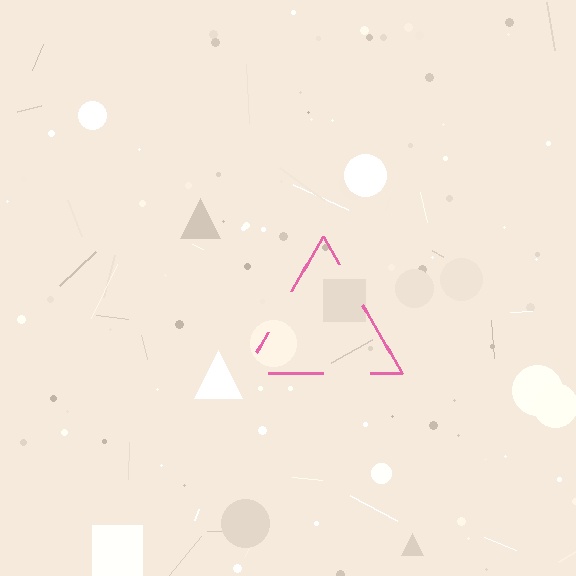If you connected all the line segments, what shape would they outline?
They would outline a triangle.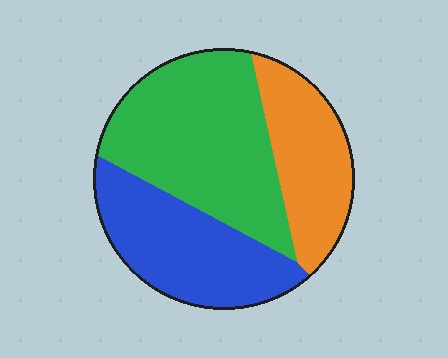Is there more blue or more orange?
Blue.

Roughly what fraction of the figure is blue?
Blue covers 31% of the figure.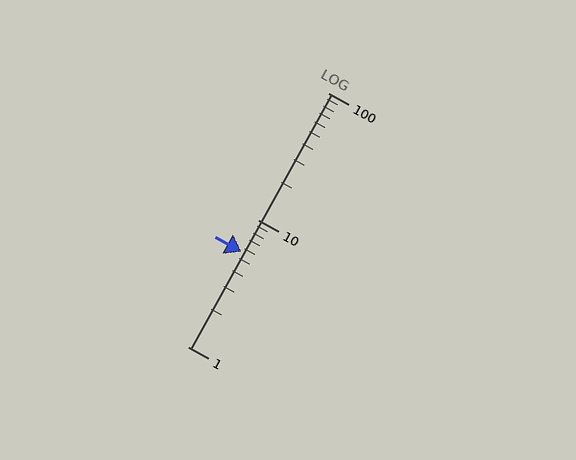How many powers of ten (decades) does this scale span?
The scale spans 2 decades, from 1 to 100.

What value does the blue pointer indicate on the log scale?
The pointer indicates approximately 5.6.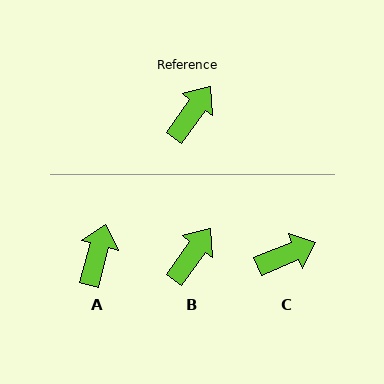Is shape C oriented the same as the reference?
No, it is off by about 32 degrees.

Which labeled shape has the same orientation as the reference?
B.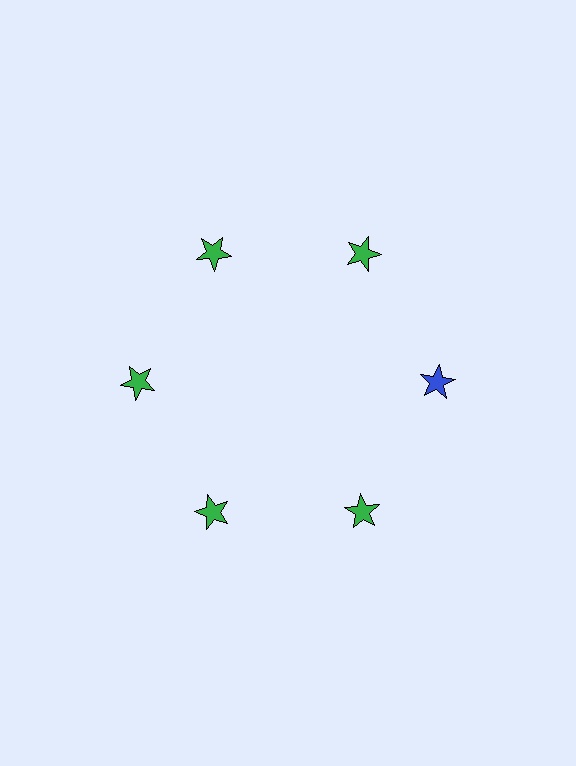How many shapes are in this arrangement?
There are 6 shapes arranged in a ring pattern.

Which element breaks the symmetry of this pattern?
The blue star at roughly the 3 o'clock position breaks the symmetry. All other shapes are green stars.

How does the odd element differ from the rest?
It has a different color: blue instead of green.